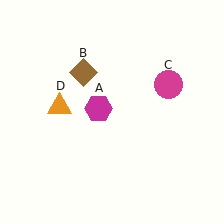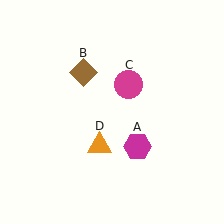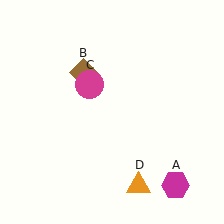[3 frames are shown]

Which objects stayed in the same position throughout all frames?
Brown diamond (object B) remained stationary.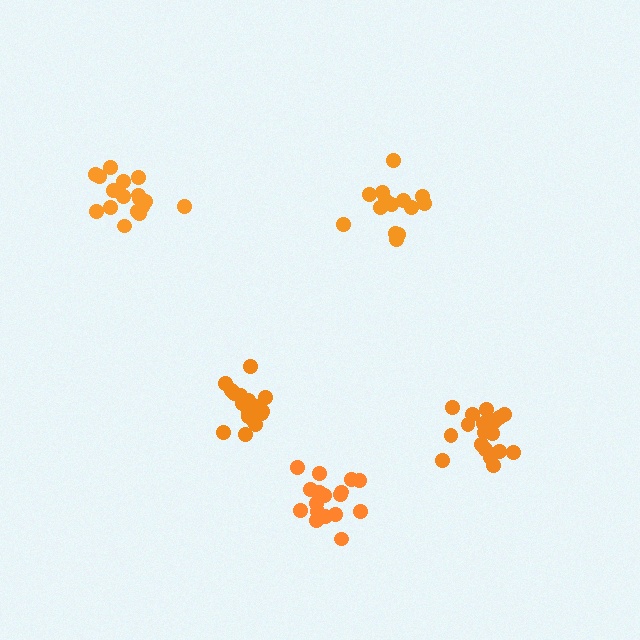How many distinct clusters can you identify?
There are 5 distinct clusters.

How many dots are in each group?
Group 1: 14 dots, Group 2: 18 dots, Group 3: 17 dots, Group 4: 17 dots, Group 5: 18 dots (84 total).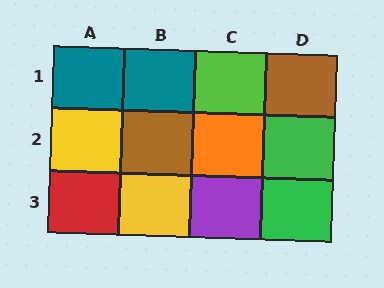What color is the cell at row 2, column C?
Orange.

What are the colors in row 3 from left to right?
Red, yellow, purple, green.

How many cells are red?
1 cell is red.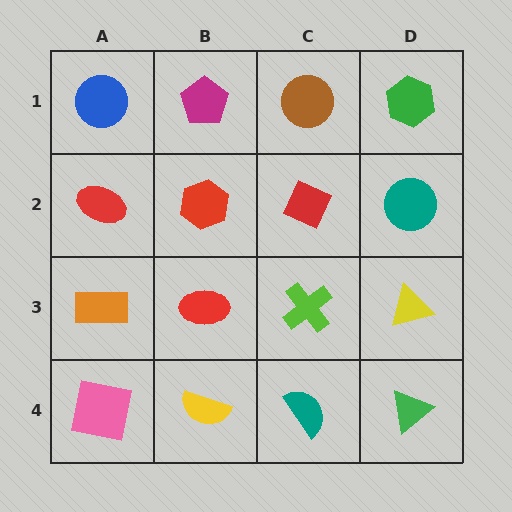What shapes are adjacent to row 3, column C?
A red diamond (row 2, column C), a teal semicircle (row 4, column C), a red ellipse (row 3, column B), a yellow triangle (row 3, column D).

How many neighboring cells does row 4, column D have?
2.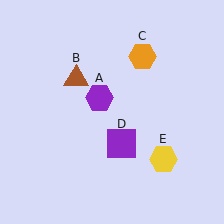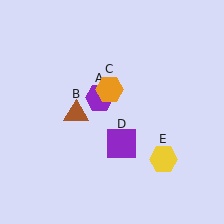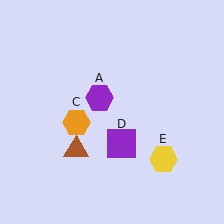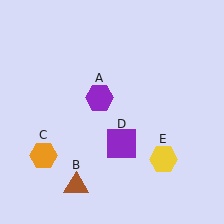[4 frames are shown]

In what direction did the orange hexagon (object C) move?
The orange hexagon (object C) moved down and to the left.